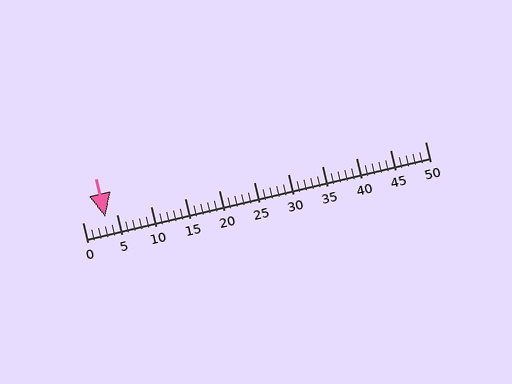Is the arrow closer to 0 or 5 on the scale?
The arrow is closer to 5.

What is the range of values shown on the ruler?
The ruler shows values from 0 to 50.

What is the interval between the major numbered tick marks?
The major tick marks are spaced 5 units apart.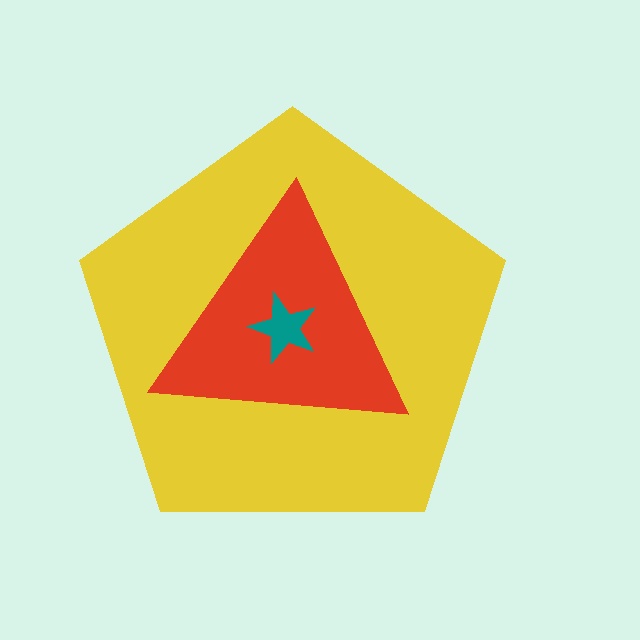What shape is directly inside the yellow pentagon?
The red triangle.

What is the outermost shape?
The yellow pentagon.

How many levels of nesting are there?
3.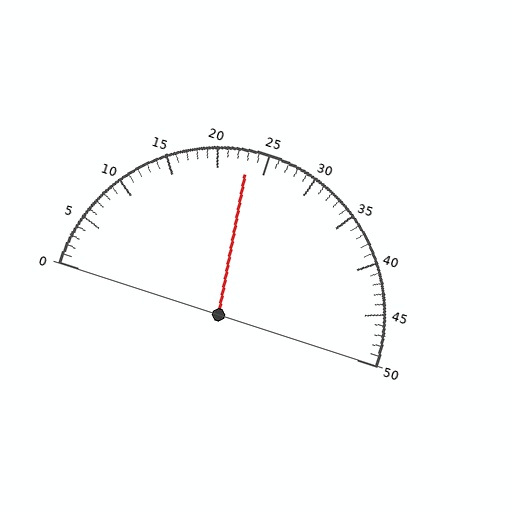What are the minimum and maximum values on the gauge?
The gauge ranges from 0 to 50.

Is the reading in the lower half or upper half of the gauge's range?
The reading is in the lower half of the range (0 to 50).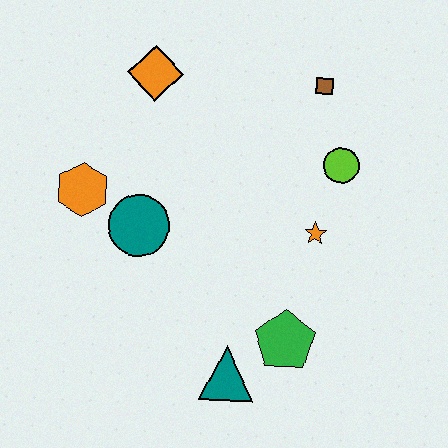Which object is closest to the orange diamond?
The orange hexagon is closest to the orange diamond.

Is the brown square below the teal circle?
No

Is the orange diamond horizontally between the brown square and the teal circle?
Yes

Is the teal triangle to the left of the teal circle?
No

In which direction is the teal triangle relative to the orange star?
The teal triangle is below the orange star.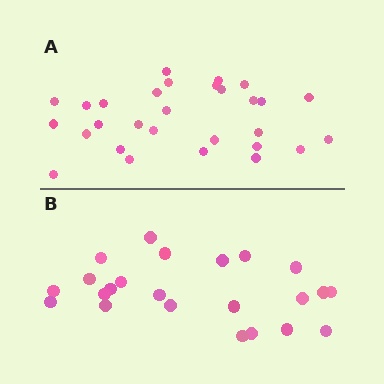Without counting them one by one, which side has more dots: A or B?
Region A (the top region) has more dots.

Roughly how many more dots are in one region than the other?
Region A has about 6 more dots than region B.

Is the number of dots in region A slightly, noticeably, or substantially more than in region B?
Region A has noticeably more, but not dramatically so. The ratio is roughly 1.3 to 1.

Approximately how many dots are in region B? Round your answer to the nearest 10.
About 20 dots. (The exact count is 23, which rounds to 20.)